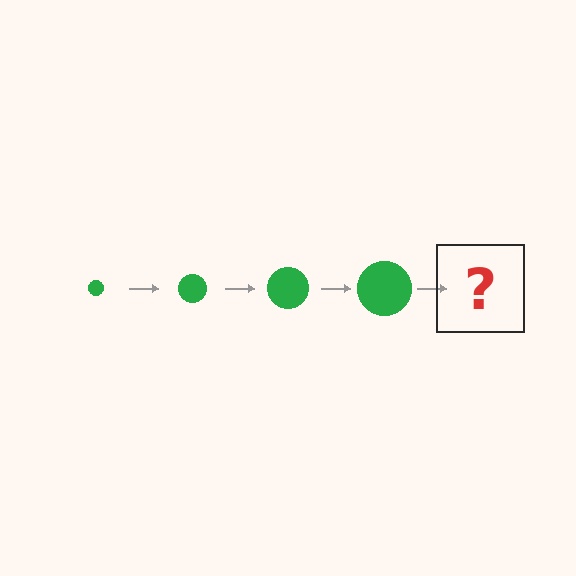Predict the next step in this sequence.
The next step is a green circle, larger than the previous one.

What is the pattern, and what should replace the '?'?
The pattern is that the circle gets progressively larger each step. The '?' should be a green circle, larger than the previous one.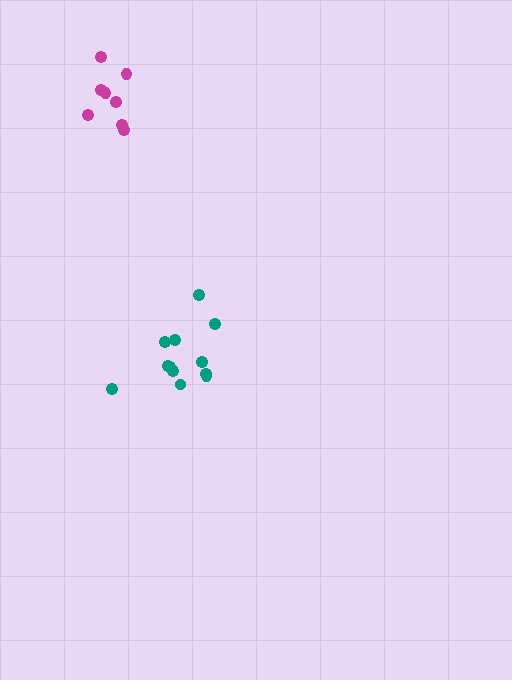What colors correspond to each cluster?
The clusters are colored: teal, magenta.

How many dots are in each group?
Group 1: 12 dots, Group 2: 8 dots (20 total).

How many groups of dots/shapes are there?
There are 2 groups.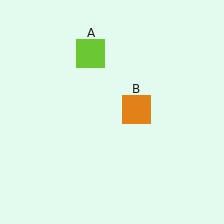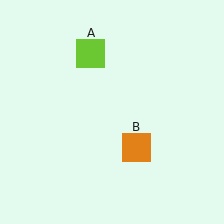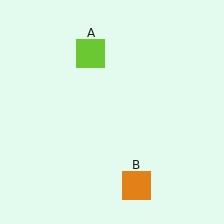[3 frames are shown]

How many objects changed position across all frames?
1 object changed position: orange square (object B).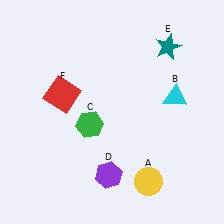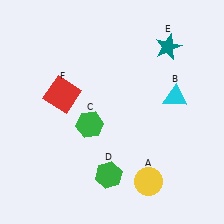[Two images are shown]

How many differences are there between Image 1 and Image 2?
There is 1 difference between the two images.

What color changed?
The hexagon (D) changed from purple in Image 1 to green in Image 2.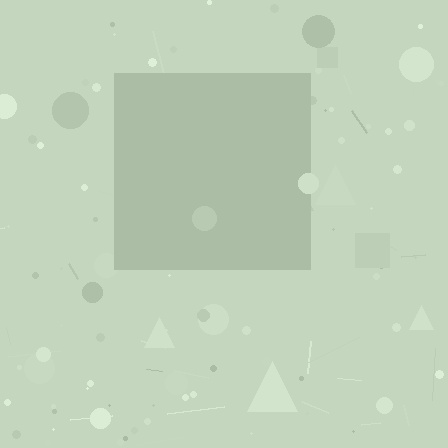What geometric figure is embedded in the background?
A square is embedded in the background.